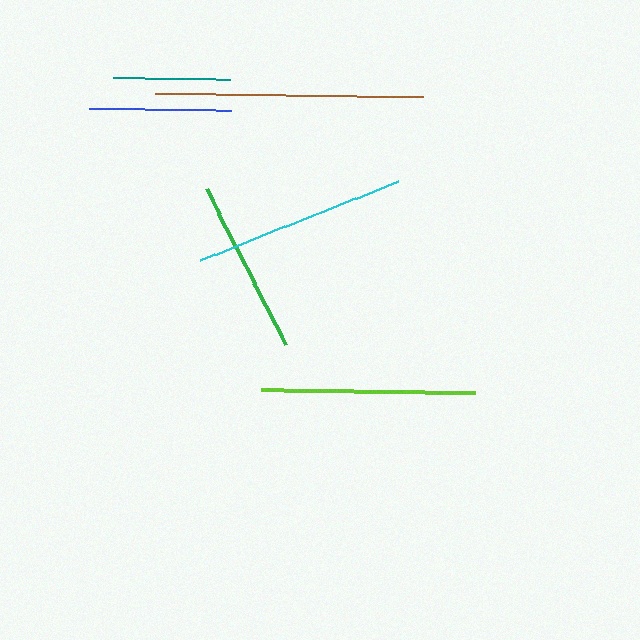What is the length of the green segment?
The green segment is approximately 174 pixels long.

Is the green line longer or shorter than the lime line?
The lime line is longer than the green line.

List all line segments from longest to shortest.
From longest to shortest: brown, lime, cyan, green, blue, teal.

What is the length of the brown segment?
The brown segment is approximately 268 pixels long.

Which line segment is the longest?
The brown line is the longest at approximately 268 pixels.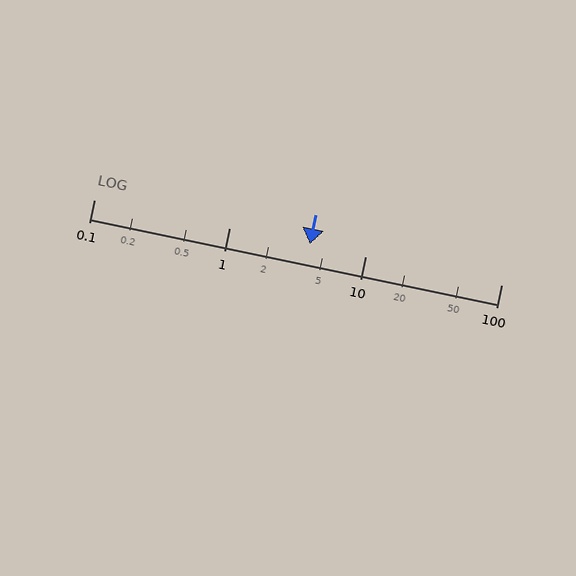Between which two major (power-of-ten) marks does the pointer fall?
The pointer is between 1 and 10.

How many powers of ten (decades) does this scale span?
The scale spans 3 decades, from 0.1 to 100.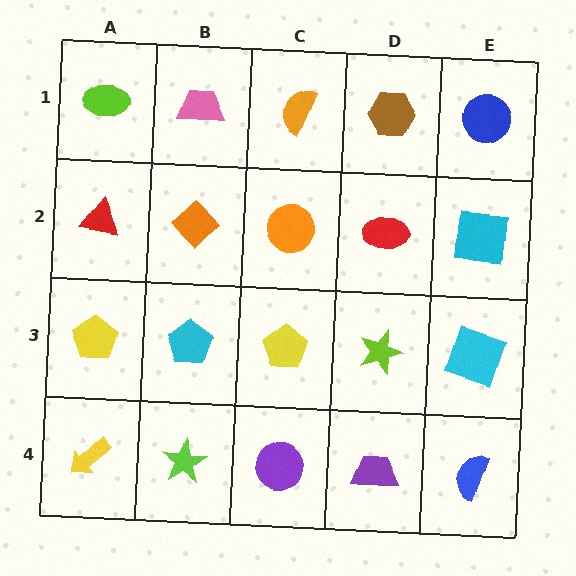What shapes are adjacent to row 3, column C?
An orange circle (row 2, column C), a purple circle (row 4, column C), a cyan pentagon (row 3, column B), a lime star (row 3, column D).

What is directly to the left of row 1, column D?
An orange semicircle.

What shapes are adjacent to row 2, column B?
A pink trapezoid (row 1, column B), a cyan pentagon (row 3, column B), a red triangle (row 2, column A), an orange circle (row 2, column C).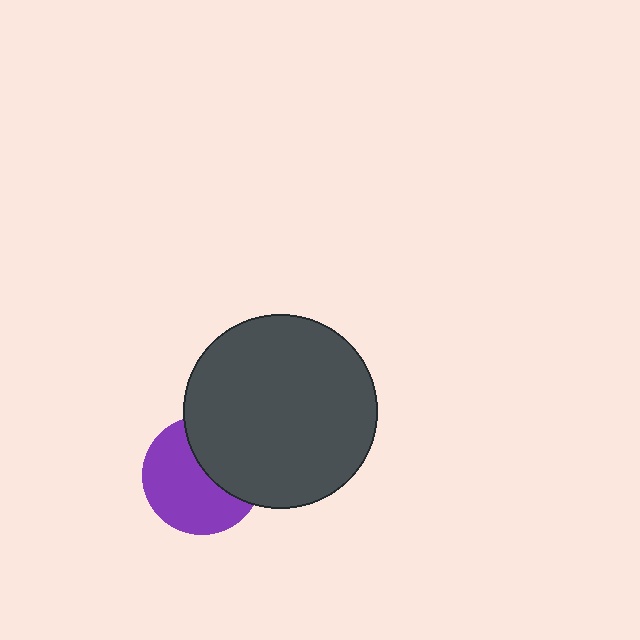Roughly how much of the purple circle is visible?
About half of it is visible (roughly 60%).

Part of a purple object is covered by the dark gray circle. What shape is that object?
It is a circle.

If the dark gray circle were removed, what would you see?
You would see the complete purple circle.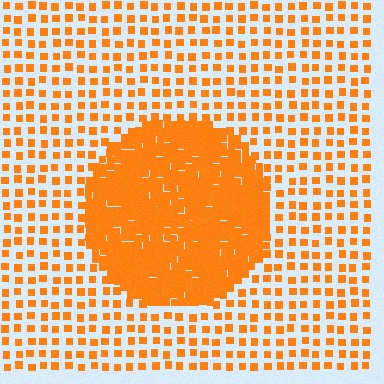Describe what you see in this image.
The image contains small orange elements arranged at two different densities. A circle-shaped region is visible where the elements are more densely packed than the surrounding area.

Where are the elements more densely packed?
The elements are more densely packed inside the circle boundary.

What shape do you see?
I see a circle.